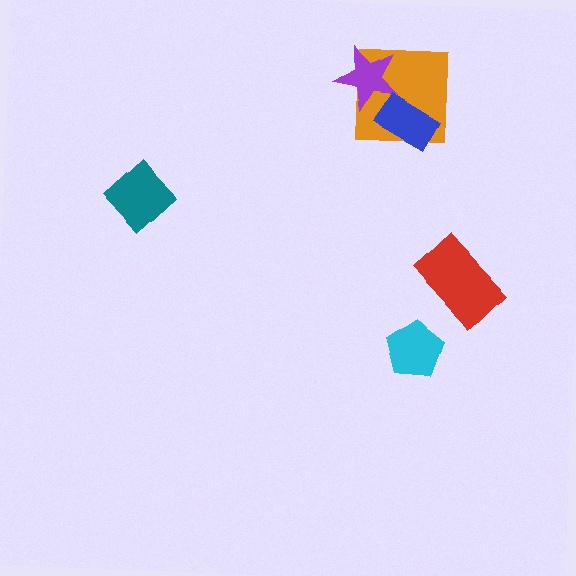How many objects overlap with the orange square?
2 objects overlap with the orange square.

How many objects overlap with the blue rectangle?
1 object overlaps with the blue rectangle.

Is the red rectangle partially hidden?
No, no other shape covers it.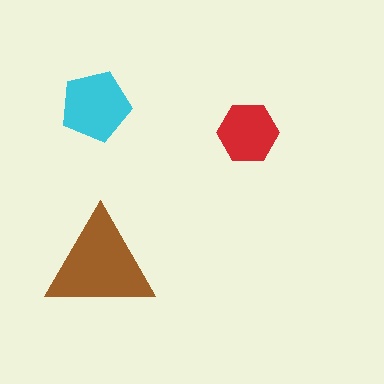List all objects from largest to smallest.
The brown triangle, the cyan pentagon, the red hexagon.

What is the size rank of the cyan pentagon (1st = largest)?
2nd.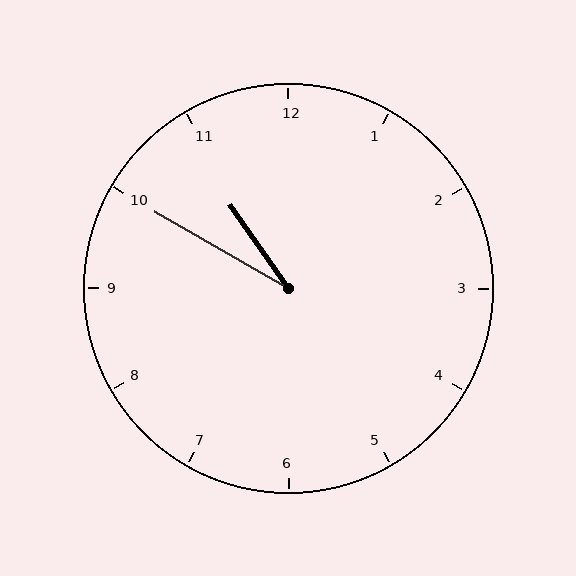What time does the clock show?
10:50.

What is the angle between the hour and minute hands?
Approximately 25 degrees.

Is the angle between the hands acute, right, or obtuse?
It is acute.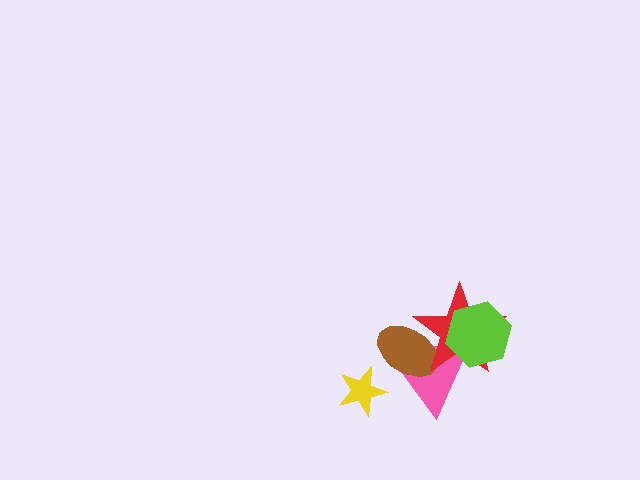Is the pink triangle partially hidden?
Yes, it is partially covered by another shape.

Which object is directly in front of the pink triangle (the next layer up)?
The brown ellipse is directly in front of the pink triangle.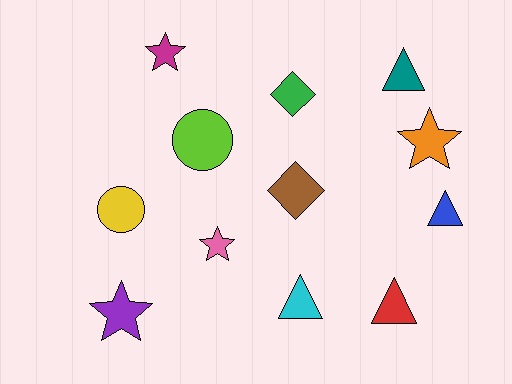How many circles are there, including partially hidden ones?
There are 2 circles.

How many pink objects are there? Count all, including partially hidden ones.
There is 1 pink object.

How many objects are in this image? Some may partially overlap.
There are 12 objects.